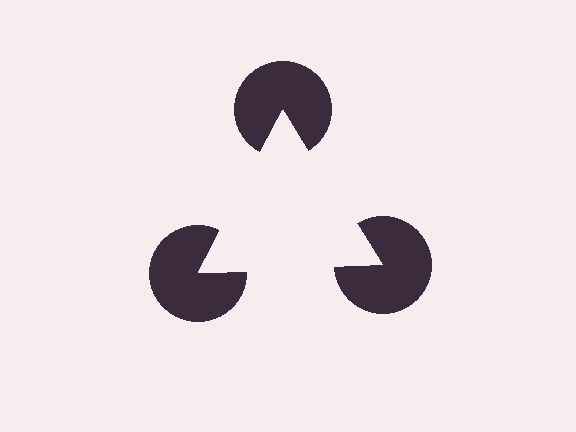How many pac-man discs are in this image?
There are 3 — one at each vertex of the illusory triangle.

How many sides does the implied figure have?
3 sides.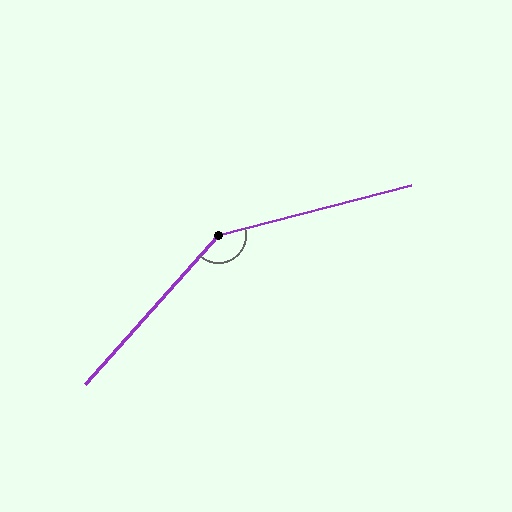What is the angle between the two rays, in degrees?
Approximately 146 degrees.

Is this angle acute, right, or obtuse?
It is obtuse.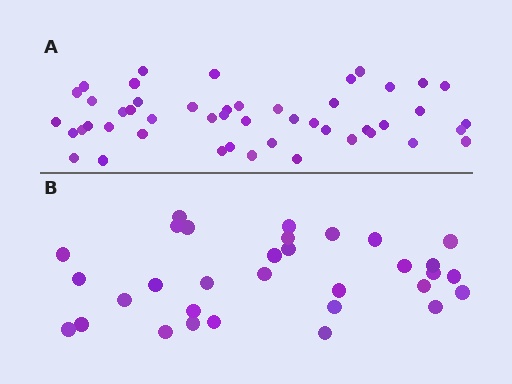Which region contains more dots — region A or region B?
Region A (the top region) has more dots.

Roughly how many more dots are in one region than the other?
Region A has approximately 15 more dots than region B.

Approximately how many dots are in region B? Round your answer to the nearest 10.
About 30 dots. (The exact count is 32, which rounds to 30.)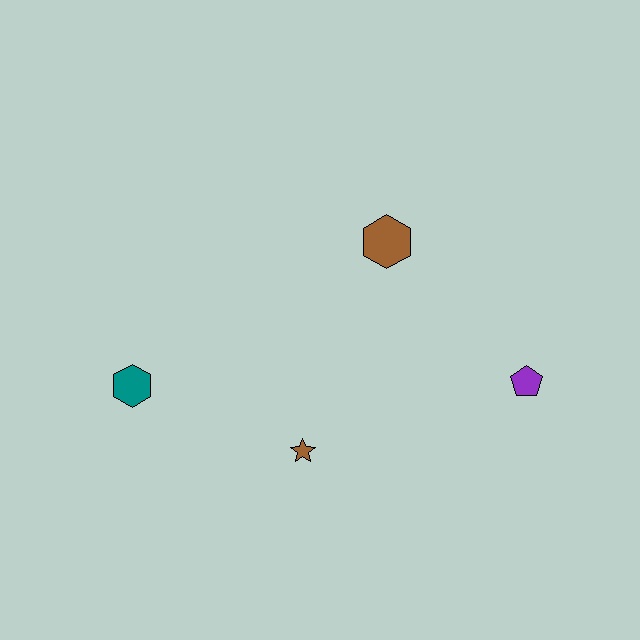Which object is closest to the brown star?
The teal hexagon is closest to the brown star.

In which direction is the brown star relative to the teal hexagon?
The brown star is to the right of the teal hexagon.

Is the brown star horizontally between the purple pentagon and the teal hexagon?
Yes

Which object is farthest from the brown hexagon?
The teal hexagon is farthest from the brown hexagon.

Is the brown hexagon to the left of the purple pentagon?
Yes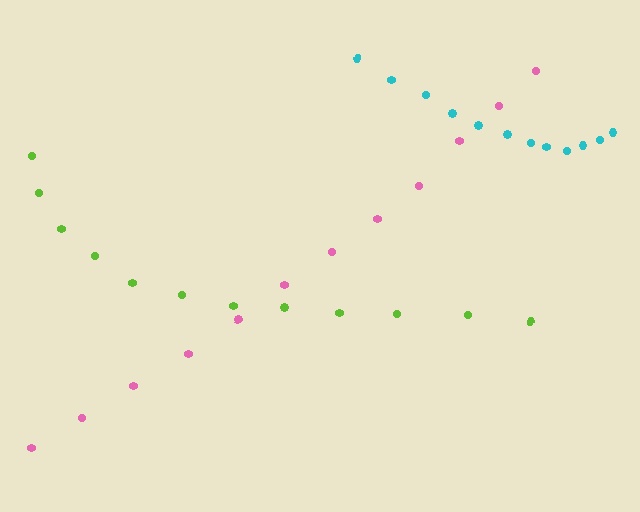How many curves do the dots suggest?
There are 3 distinct paths.